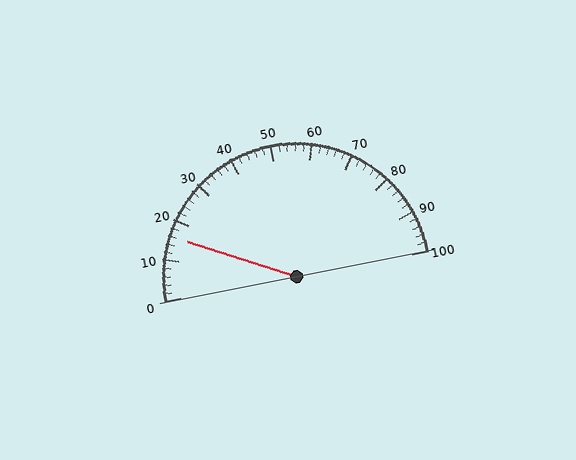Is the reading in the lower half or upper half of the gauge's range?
The reading is in the lower half of the range (0 to 100).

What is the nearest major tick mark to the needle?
The nearest major tick mark is 20.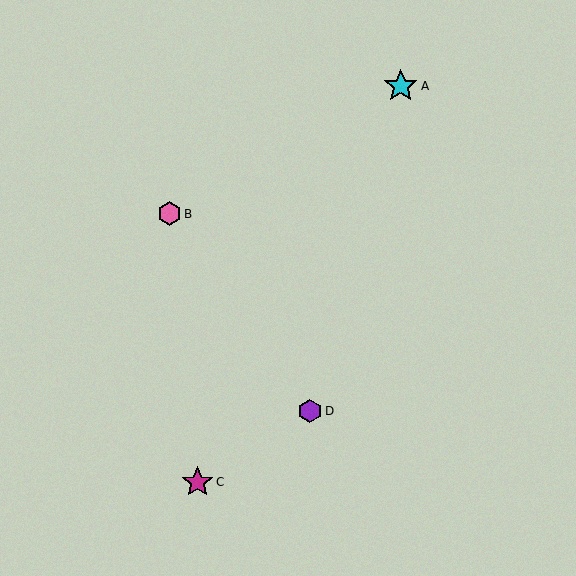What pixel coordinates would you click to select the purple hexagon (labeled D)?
Click at (310, 411) to select the purple hexagon D.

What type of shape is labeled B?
Shape B is a pink hexagon.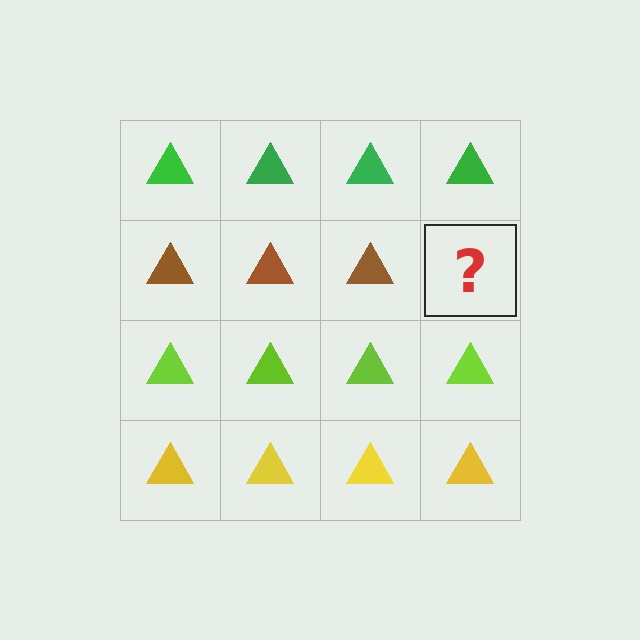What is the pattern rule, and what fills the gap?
The rule is that each row has a consistent color. The gap should be filled with a brown triangle.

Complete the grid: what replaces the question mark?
The question mark should be replaced with a brown triangle.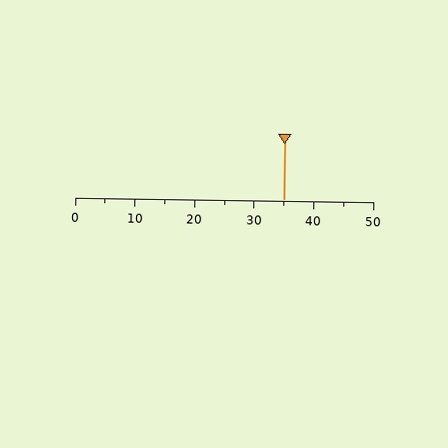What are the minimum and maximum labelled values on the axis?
The axis runs from 0 to 50.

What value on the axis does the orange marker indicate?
The marker indicates approximately 35.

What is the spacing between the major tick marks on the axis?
The major ticks are spaced 10 apart.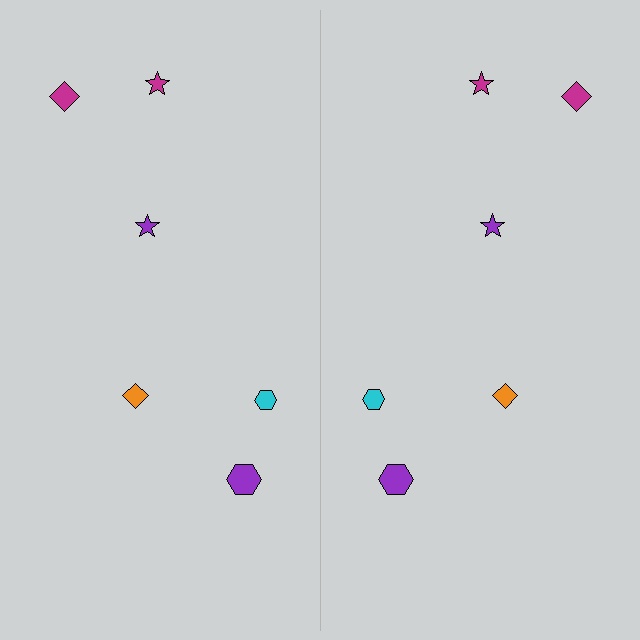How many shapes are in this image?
There are 12 shapes in this image.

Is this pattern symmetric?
Yes, this pattern has bilateral (reflection) symmetry.